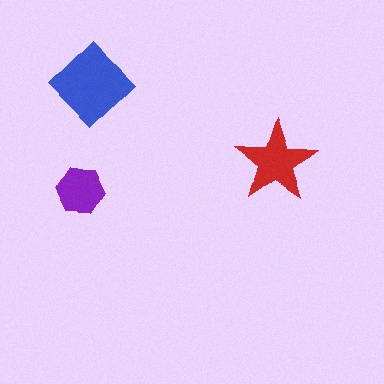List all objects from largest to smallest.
The blue diamond, the red star, the purple hexagon.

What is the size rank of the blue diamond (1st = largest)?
1st.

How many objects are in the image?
There are 3 objects in the image.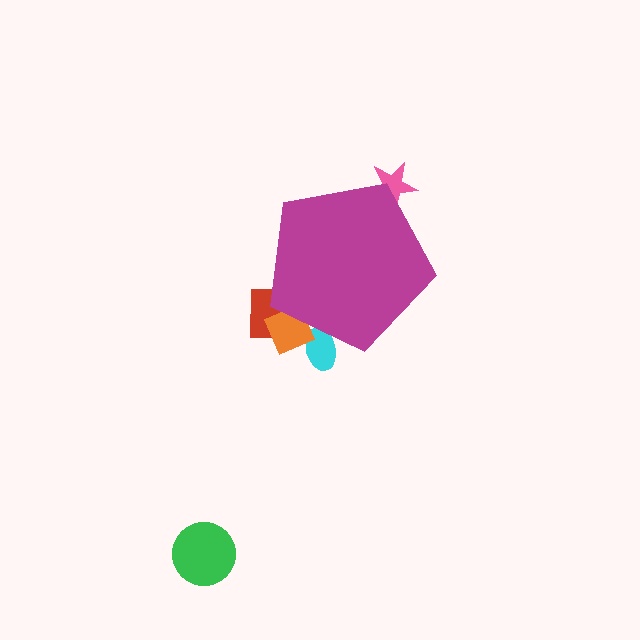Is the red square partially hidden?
Yes, the red square is partially hidden behind the magenta pentagon.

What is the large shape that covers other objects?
A magenta pentagon.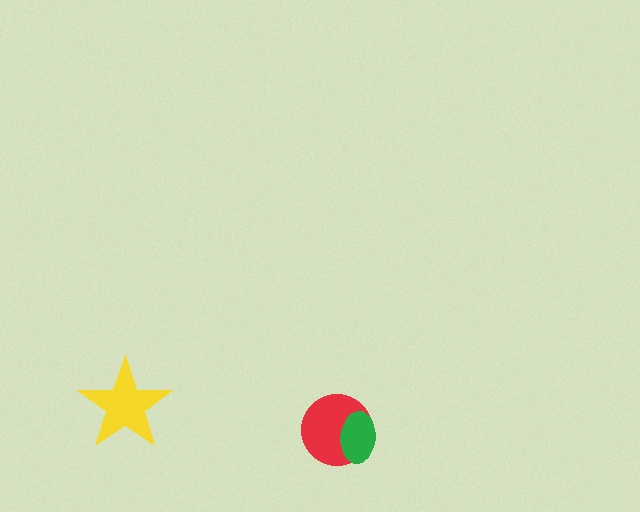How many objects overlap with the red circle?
1 object overlaps with the red circle.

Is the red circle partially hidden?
Yes, it is partially covered by another shape.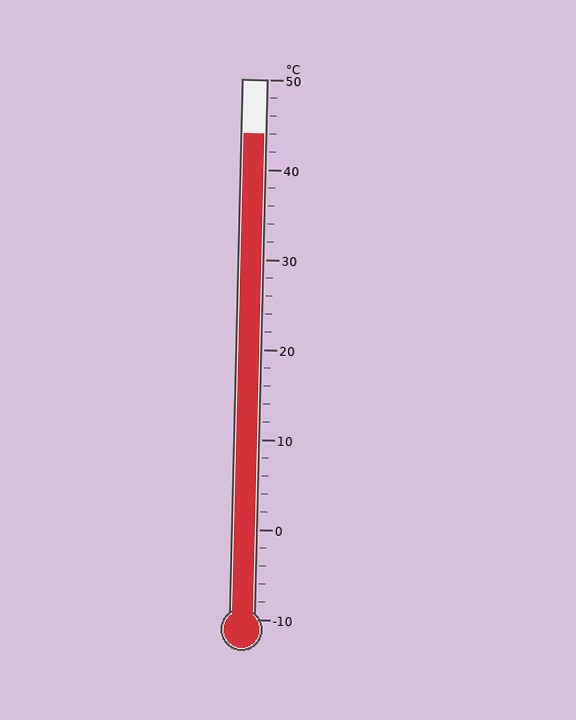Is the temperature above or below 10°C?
The temperature is above 10°C.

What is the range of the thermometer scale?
The thermometer scale ranges from -10°C to 50°C.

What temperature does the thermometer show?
The thermometer shows approximately 44°C.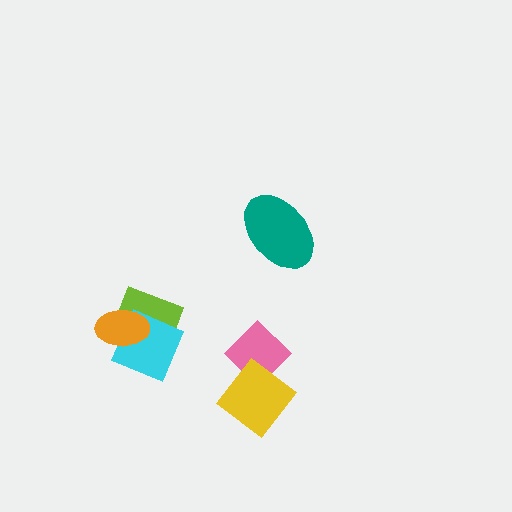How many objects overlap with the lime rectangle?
2 objects overlap with the lime rectangle.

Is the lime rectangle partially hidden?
Yes, it is partially covered by another shape.